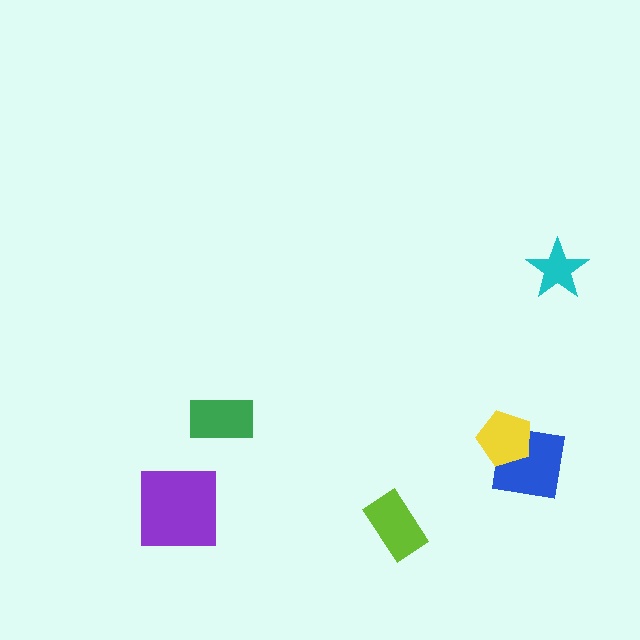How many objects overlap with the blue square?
1 object overlaps with the blue square.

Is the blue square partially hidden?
Yes, it is partially covered by another shape.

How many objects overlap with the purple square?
0 objects overlap with the purple square.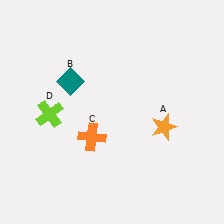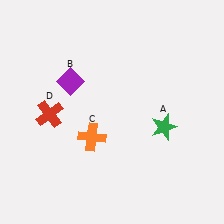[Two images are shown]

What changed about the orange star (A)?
In Image 1, A is orange. In Image 2, it changed to green.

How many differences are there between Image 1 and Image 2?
There are 3 differences between the two images.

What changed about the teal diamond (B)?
In Image 1, B is teal. In Image 2, it changed to purple.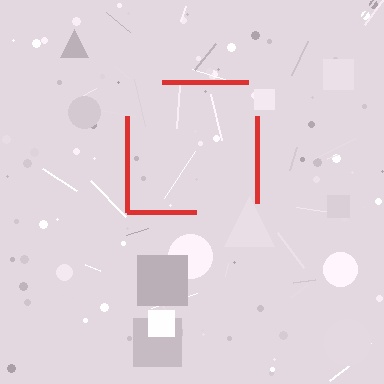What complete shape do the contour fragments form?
The contour fragments form a square.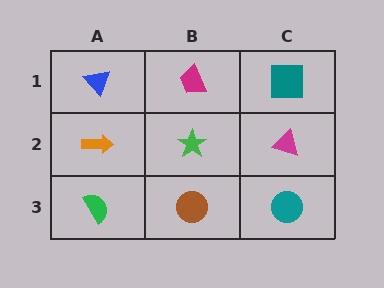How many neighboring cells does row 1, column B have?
3.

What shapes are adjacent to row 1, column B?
A green star (row 2, column B), a blue triangle (row 1, column A), a teal square (row 1, column C).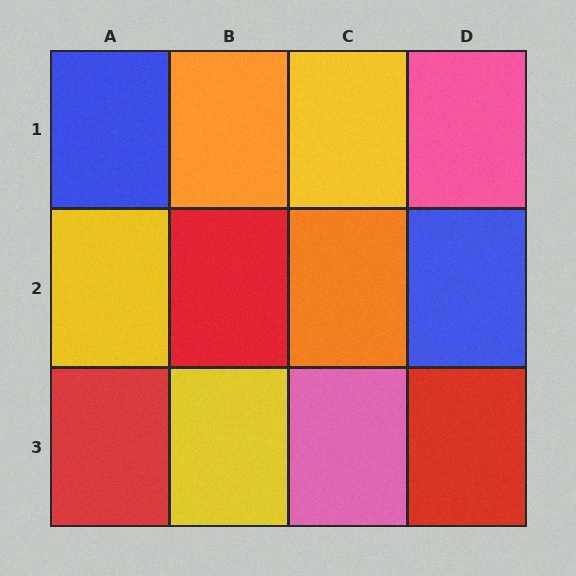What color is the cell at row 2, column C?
Orange.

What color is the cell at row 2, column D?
Blue.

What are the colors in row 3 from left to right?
Red, yellow, pink, red.